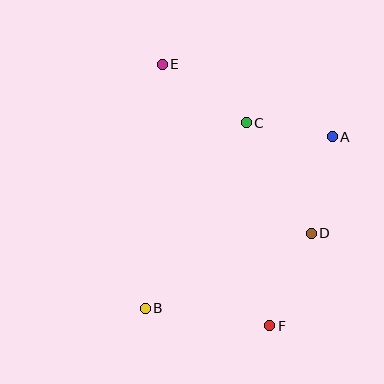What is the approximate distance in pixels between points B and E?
The distance between B and E is approximately 245 pixels.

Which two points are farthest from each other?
Points E and F are farthest from each other.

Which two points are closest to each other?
Points A and C are closest to each other.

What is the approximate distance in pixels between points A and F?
The distance between A and F is approximately 199 pixels.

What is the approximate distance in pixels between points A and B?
The distance between A and B is approximately 254 pixels.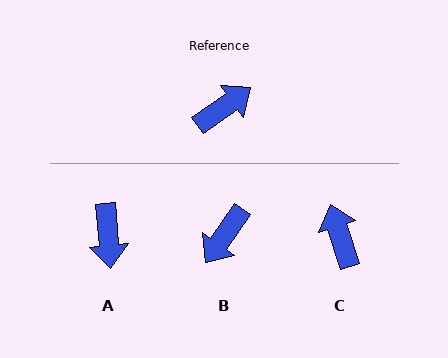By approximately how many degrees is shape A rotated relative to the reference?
Approximately 121 degrees clockwise.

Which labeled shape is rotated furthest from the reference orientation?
B, about 161 degrees away.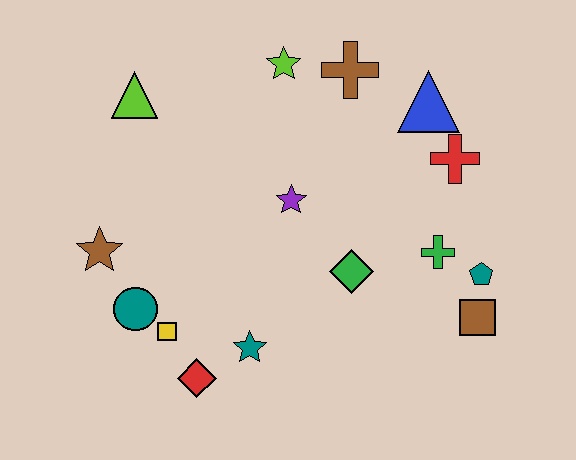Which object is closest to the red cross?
The blue triangle is closest to the red cross.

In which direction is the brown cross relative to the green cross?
The brown cross is above the green cross.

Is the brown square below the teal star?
No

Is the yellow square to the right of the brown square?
No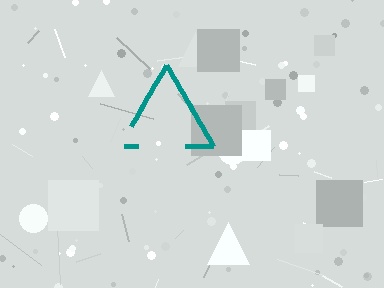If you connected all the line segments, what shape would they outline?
They would outline a triangle.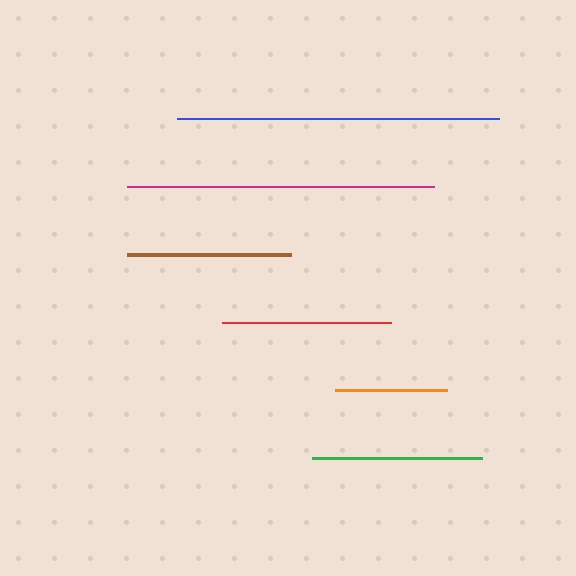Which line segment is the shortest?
The orange line is the shortest at approximately 112 pixels.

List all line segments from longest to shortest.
From longest to shortest: blue, magenta, red, green, brown, orange.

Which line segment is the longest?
The blue line is the longest at approximately 322 pixels.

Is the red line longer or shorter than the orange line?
The red line is longer than the orange line.